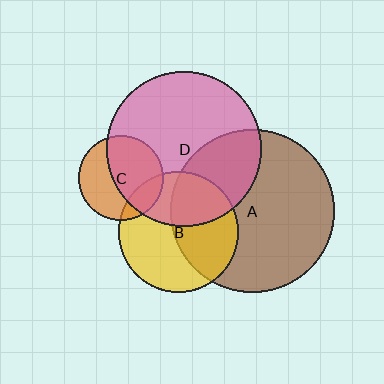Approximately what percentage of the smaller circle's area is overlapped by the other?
Approximately 30%.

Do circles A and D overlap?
Yes.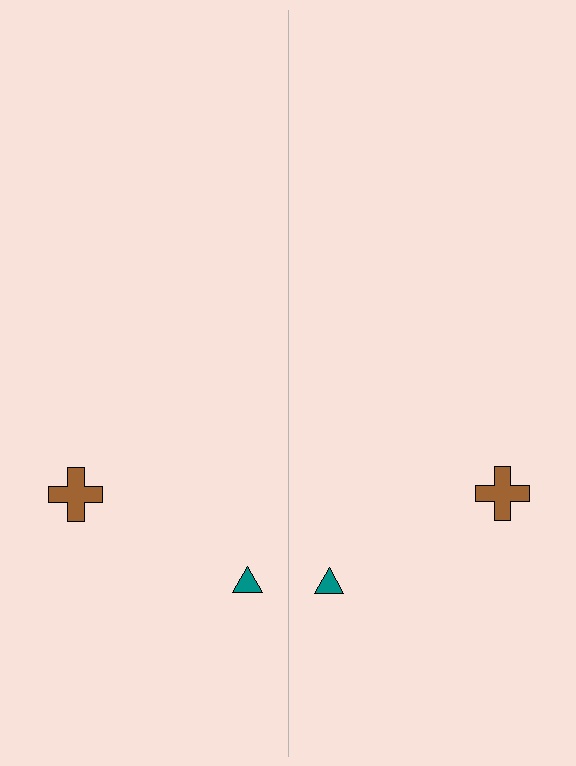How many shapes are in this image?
There are 4 shapes in this image.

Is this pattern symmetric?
Yes, this pattern has bilateral (reflection) symmetry.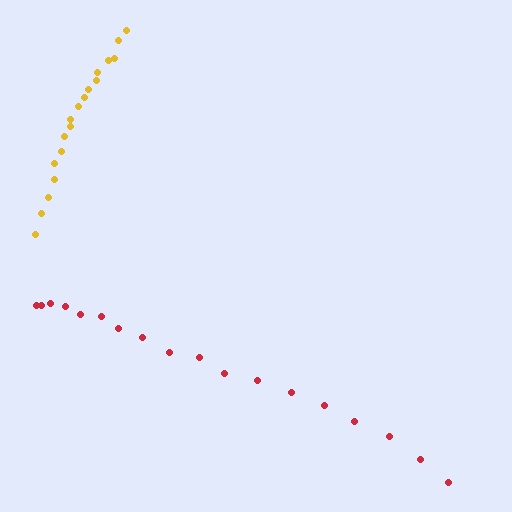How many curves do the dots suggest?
There are 2 distinct paths.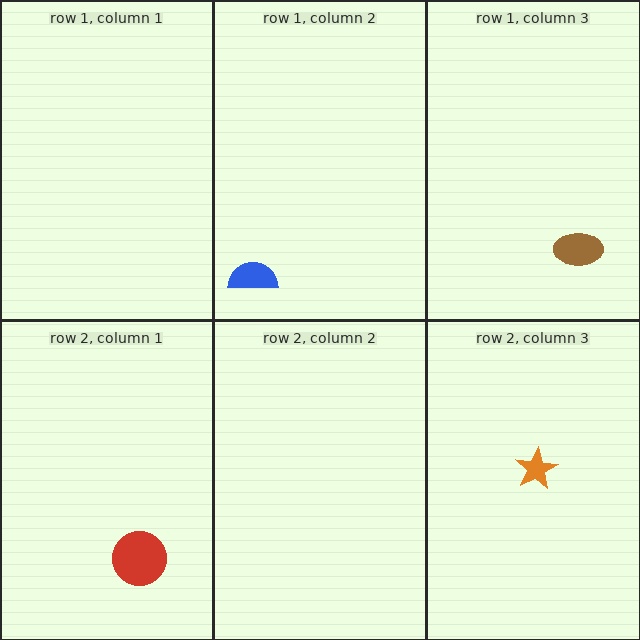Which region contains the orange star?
The row 2, column 3 region.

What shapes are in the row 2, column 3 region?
The orange star.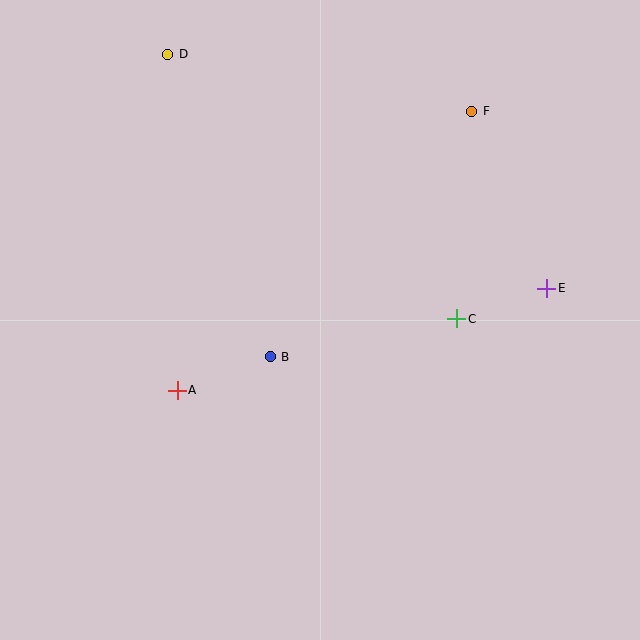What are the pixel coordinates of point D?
Point D is at (168, 54).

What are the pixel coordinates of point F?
Point F is at (472, 111).